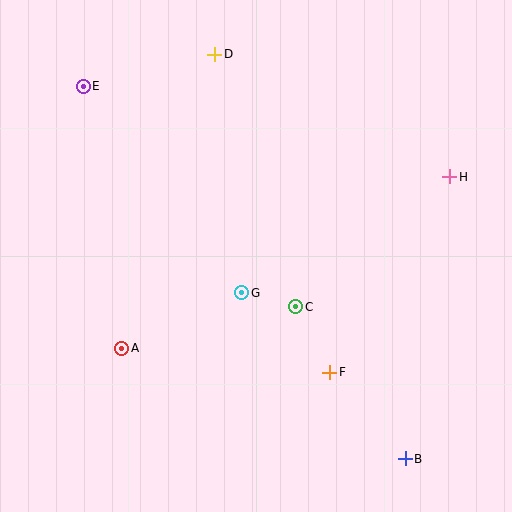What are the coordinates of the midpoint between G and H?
The midpoint between G and H is at (346, 235).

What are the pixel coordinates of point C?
Point C is at (296, 307).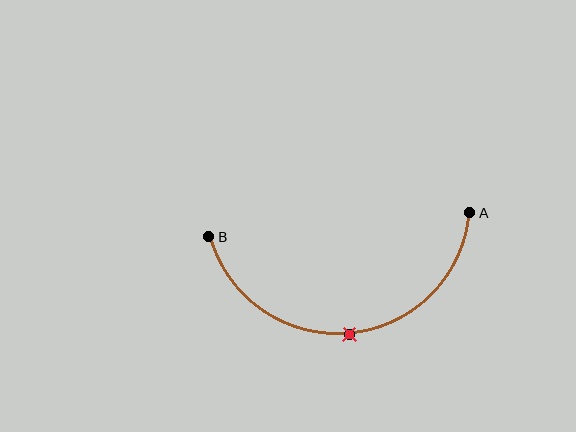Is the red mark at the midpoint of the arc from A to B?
Yes. The red mark lies on the arc at equal arc-length from both A and B — it is the arc midpoint.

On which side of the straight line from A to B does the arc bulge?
The arc bulges below the straight line connecting A and B.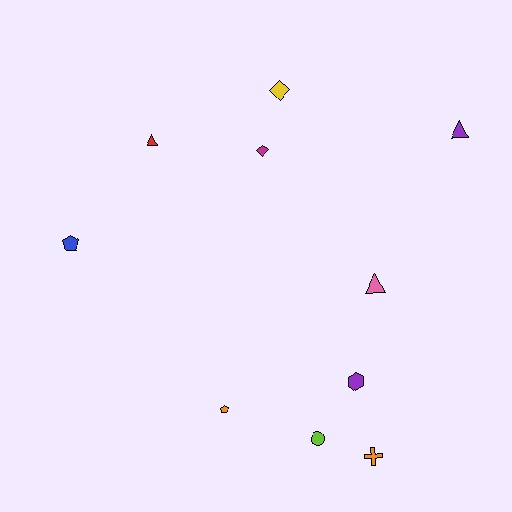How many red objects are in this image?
There is 1 red object.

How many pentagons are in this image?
There are 2 pentagons.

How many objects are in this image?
There are 10 objects.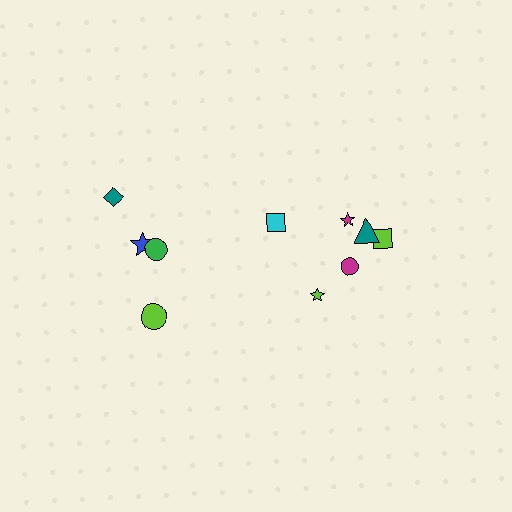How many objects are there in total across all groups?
There are 10 objects.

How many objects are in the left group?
There are 4 objects.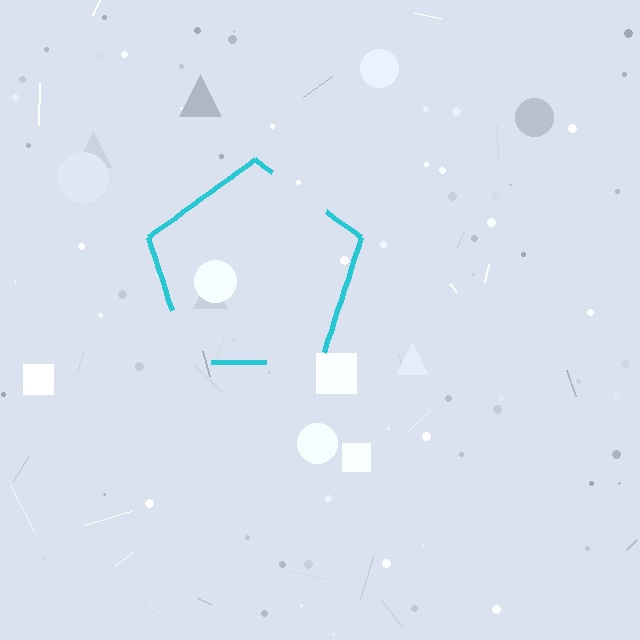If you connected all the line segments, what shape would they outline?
They would outline a pentagon.